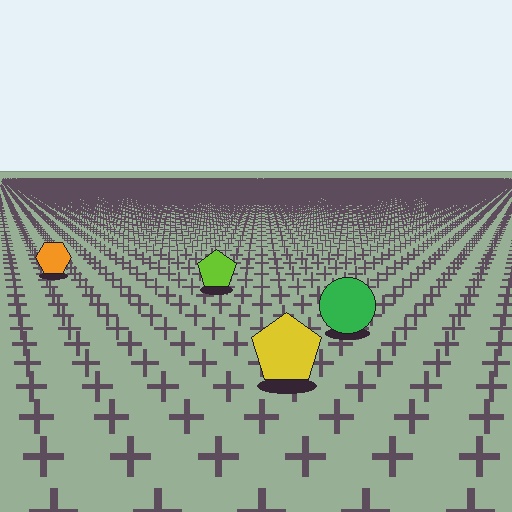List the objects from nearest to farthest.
From nearest to farthest: the yellow pentagon, the green circle, the lime pentagon, the orange hexagon.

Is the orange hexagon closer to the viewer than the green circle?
No. The green circle is closer — you can tell from the texture gradient: the ground texture is coarser near it.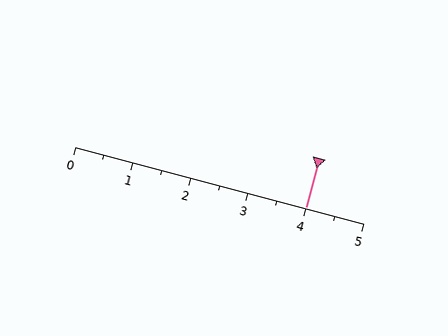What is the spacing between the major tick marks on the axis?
The major ticks are spaced 1 apart.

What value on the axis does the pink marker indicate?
The marker indicates approximately 4.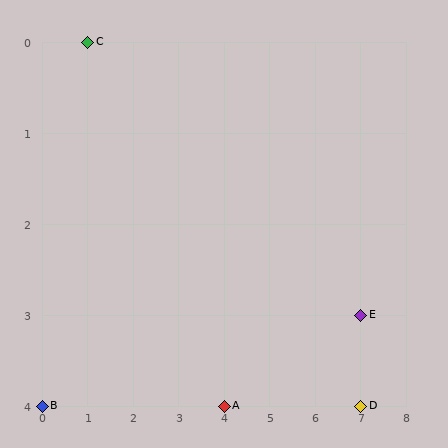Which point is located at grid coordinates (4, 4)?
Point A is at (4, 4).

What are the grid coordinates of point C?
Point C is at grid coordinates (1, 0).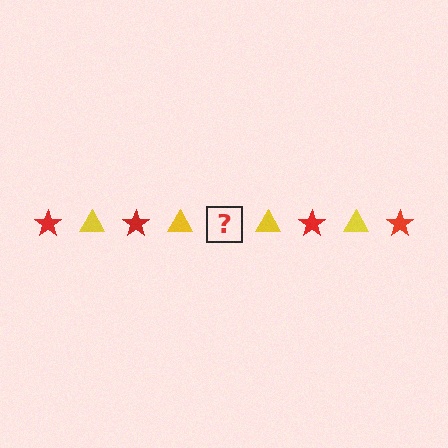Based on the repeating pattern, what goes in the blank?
The blank should be a red star.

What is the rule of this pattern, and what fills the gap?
The rule is that the pattern alternates between red star and yellow triangle. The gap should be filled with a red star.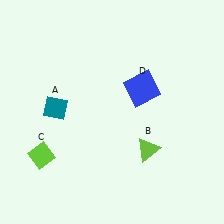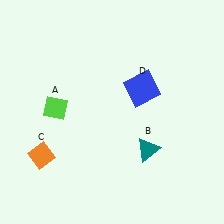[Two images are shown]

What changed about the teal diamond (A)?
In Image 1, A is teal. In Image 2, it changed to lime.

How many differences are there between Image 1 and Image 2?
There are 3 differences between the two images.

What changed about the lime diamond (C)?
In Image 1, C is lime. In Image 2, it changed to orange.